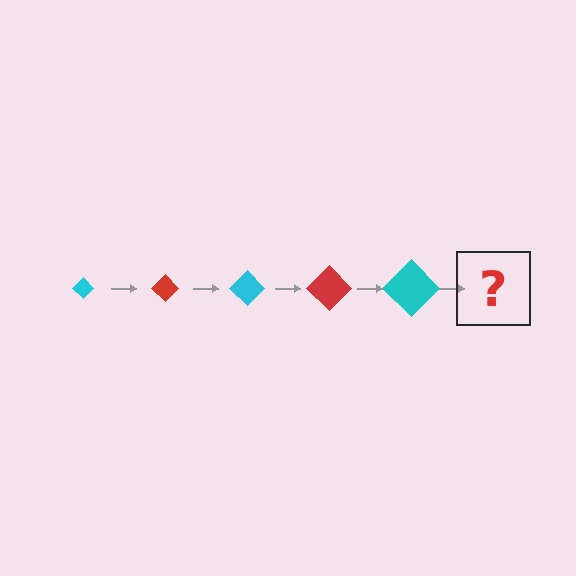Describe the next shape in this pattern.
It should be a red diamond, larger than the previous one.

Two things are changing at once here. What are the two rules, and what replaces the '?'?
The two rules are that the diamond grows larger each step and the color cycles through cyan and red. The '?' should be a red diamond, larger than the previous one.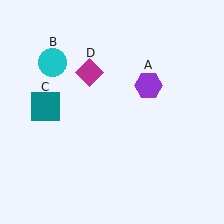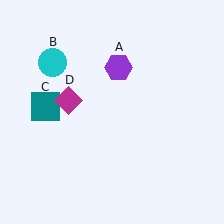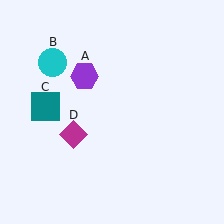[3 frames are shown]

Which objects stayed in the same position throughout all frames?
Cyan circle (object B) and teal square (object C) remained stationary.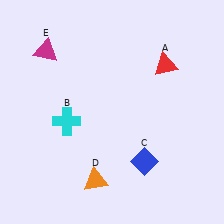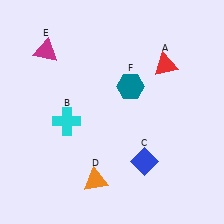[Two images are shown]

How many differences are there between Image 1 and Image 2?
There is 1 difference between the two images.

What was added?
A teal hexagon (F) was added in Image 2.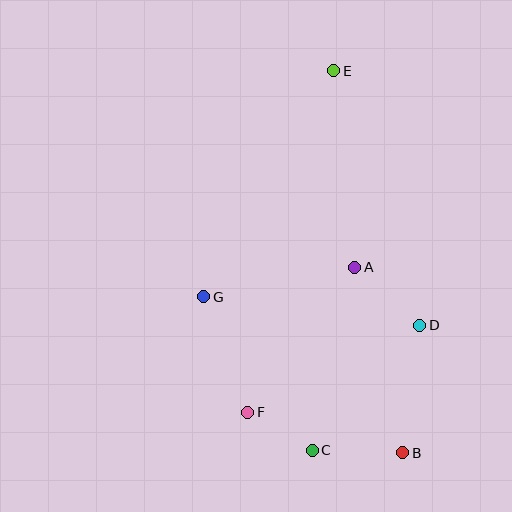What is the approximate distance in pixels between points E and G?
The distance between E and G is approximately 261 pixels.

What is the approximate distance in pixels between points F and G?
The distance between F and G is approximately 124 pixels.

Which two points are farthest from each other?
Points B and E are farthest from each other.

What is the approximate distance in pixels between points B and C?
The distance between B and C is approximately 90 pixels.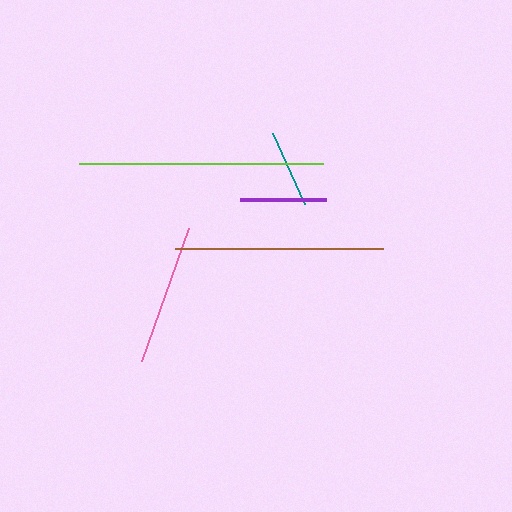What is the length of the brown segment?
The brown segment is approximately 208 pixels long.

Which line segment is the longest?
The lime line is the longest at approximately 244 pixels.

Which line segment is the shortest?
The teal line is the shortest at approximately 78 pixels.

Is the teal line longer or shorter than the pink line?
The pink line is longer than the teal line.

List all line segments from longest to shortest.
From longest to shortest: lime, brown, pink, purple, teal.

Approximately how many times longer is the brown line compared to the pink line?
The brown line is approximately 1.5 times the length of the pink line.